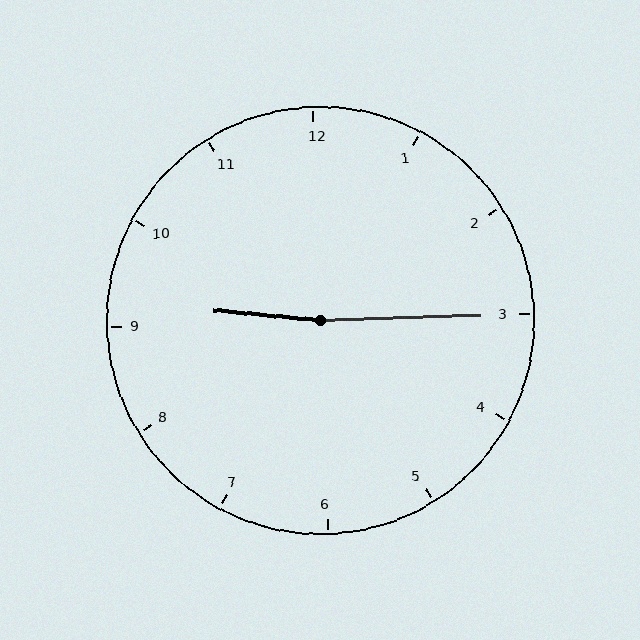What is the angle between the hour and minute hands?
Approximately 172 degrees.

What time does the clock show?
9:15.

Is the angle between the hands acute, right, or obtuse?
It is obtuse.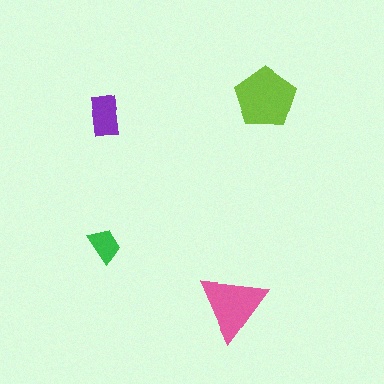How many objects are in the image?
There are 4 objects in the image.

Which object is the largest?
The lime pentagon.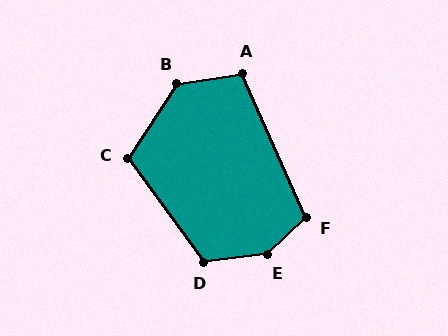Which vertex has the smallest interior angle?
A, at approximately 105 degrees.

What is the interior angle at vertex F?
Approximately 109 degrees (obtuse).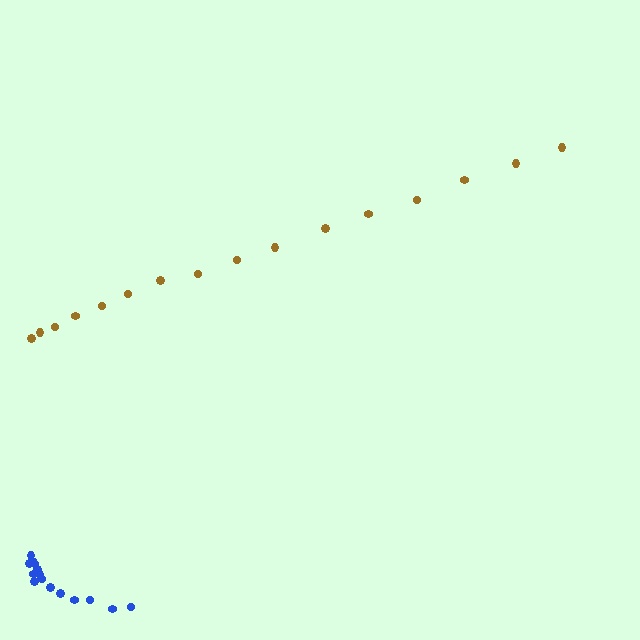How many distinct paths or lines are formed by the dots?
There are 2 distinct paths.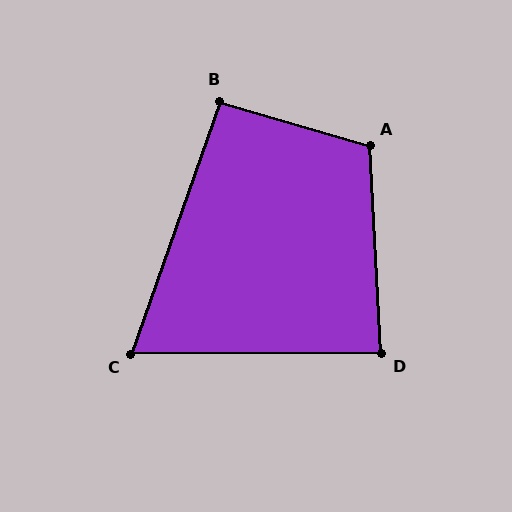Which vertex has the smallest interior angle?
C, at approximately 71 degrees.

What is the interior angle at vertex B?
Approximately 93 degrees (approximately right).